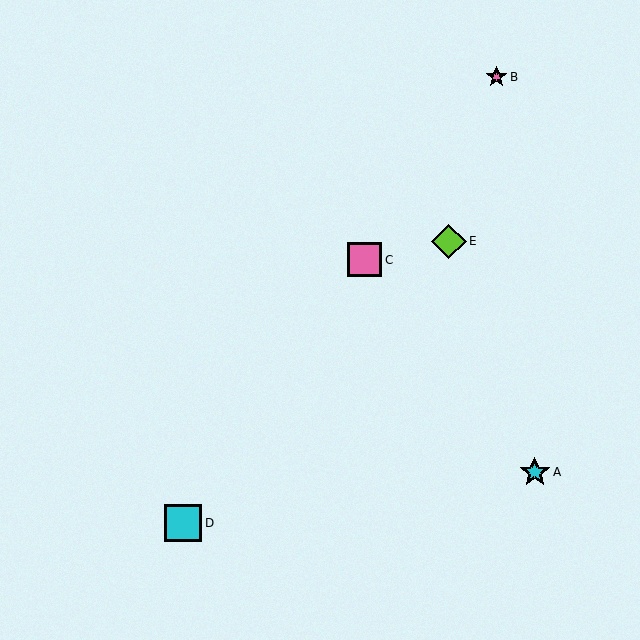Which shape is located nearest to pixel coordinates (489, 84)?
The pink star (labeled B) at (496, 77) is nearest to that location.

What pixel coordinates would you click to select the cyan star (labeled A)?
Click at (535, 472) to select the cyan star A.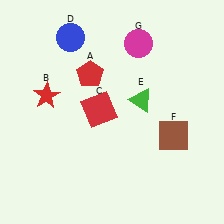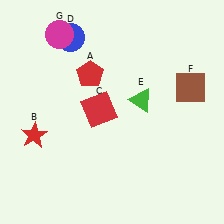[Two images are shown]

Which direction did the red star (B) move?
The red star (B) moved down.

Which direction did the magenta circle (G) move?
The magenta circle (G) moved left.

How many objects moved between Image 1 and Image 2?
3 objects moved between the two images.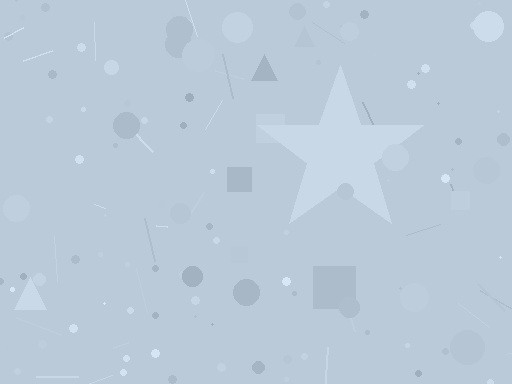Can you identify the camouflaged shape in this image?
The camouflaged shape is a star.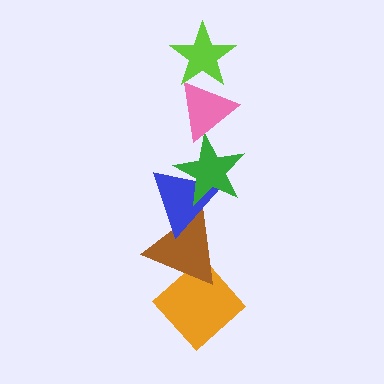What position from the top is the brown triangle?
The brown triangle is 5th from the top.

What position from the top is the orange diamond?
The orange diamond is 6th from the top.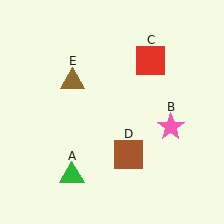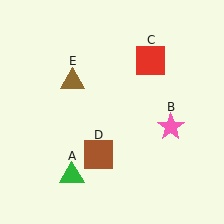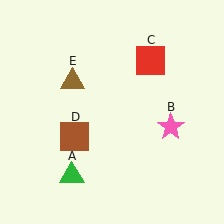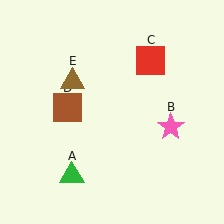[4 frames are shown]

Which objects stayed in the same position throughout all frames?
Green triangle (object A) and pink star (object B) and red square (object C) and brown triangle (object E) remained stationary.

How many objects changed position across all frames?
1 object changed position: brown square (object D).